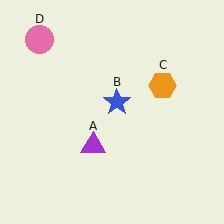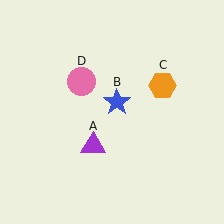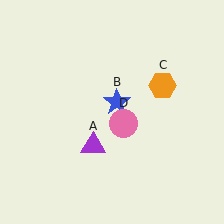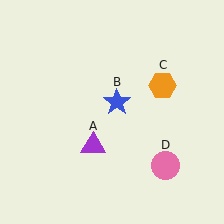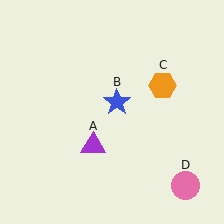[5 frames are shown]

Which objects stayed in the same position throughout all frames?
Purple triangle (object A) and blue star (object B) and orange hexagon (object C) remained stationary.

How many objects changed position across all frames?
1 object changed position: pink circle (object D).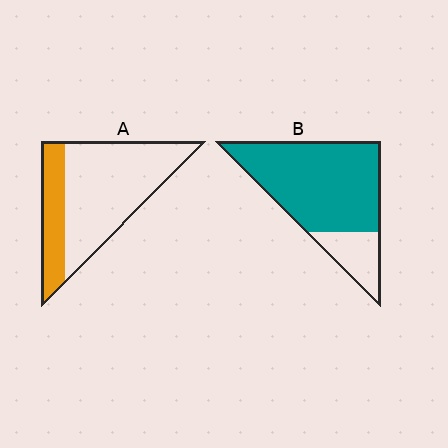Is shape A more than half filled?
No.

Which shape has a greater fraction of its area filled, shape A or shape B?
Shape B.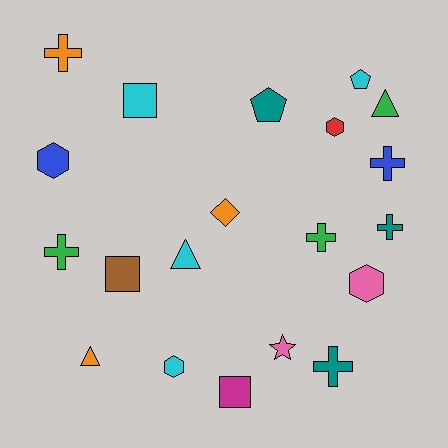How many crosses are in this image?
There are 6 crosses.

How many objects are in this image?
There are 20 objects.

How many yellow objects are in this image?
There are no yellow objects.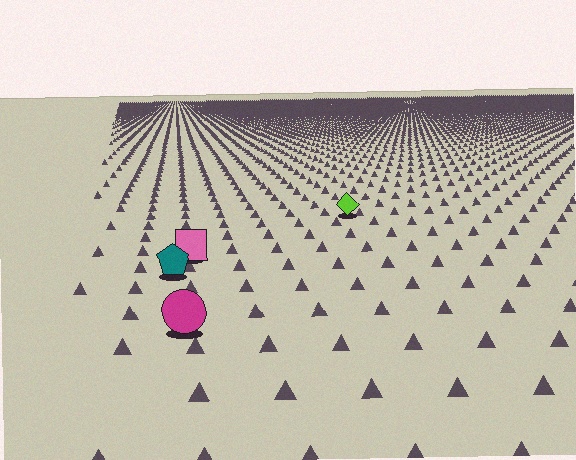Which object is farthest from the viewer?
The lime diamond is farthest from the viewer. It appears smaller and the ground texture around it is denser.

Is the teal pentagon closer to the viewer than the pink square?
Yes. The teal pentagon is closer — you can tell from the texture gradient: the ground texture is coarser near it.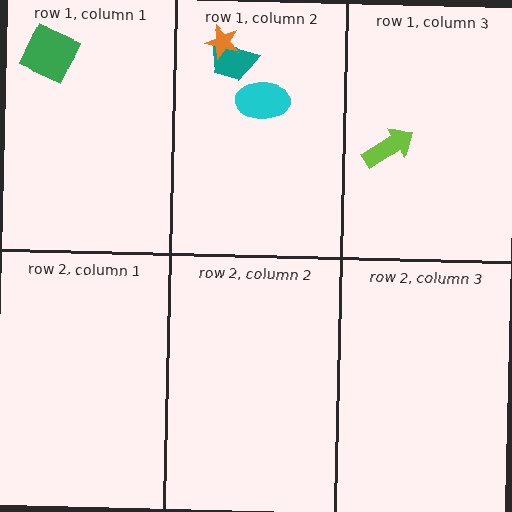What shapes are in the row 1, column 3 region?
The lime arrow.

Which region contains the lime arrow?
The row 1, column 3 region.